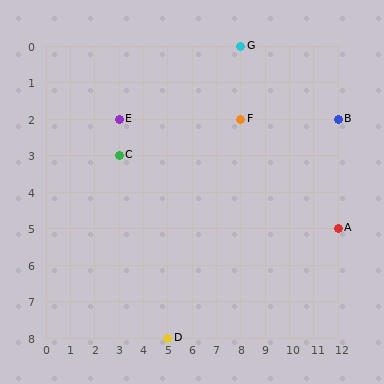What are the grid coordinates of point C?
Point C is at grid coordinates (3, 3).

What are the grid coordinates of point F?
Point F is at grid coordinates (8, 2).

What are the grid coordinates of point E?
Point E is at grid coordinates (3, 2).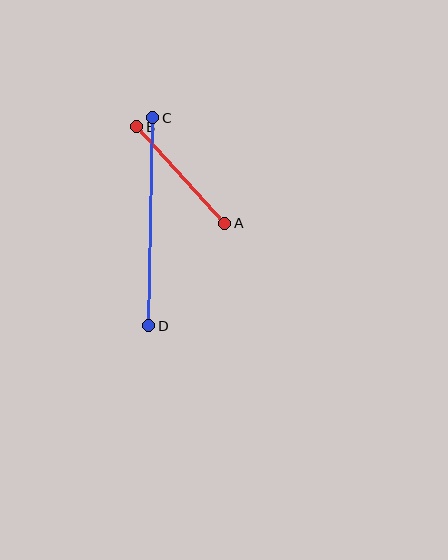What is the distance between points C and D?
The distance is approximately 208 pixels.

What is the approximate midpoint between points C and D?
The midpoint is at approximately (151, 222) pixels.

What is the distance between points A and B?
The distance is approximately 130 pixels.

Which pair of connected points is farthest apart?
Points C and D are farthest apart.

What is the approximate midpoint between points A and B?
The midpoint is at approximately (181, 175) pixels.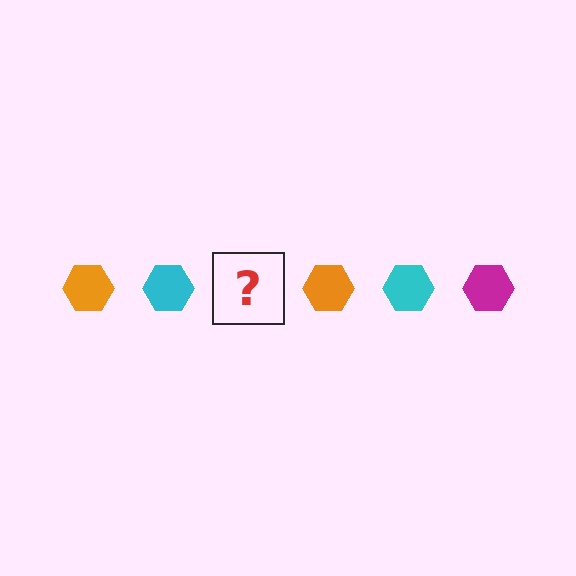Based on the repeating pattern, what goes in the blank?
The blank should be a magenta hexagon.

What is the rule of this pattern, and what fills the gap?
The rule is that the pattern cycles through orange, cyan, magenta hexagons. The gap should be filled with a magenta hexagon.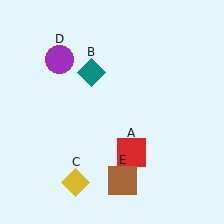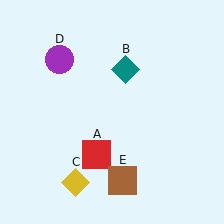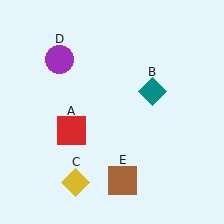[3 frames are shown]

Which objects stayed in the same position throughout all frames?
Yellow diamond (object C) and purple circle (object D) and brown square (object E) remained stationary.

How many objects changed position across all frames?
2 objects changed position: red square (object A), teal diamond (object B).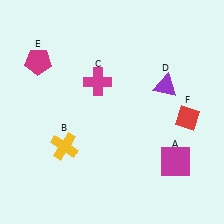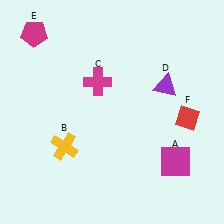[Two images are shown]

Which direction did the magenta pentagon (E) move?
The magenta pentagon (E) moved up.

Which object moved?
The magenta pentagon (E) moved up.